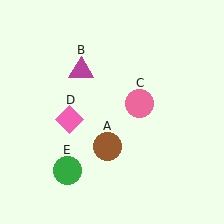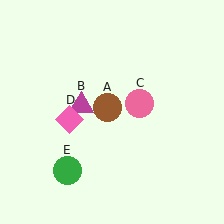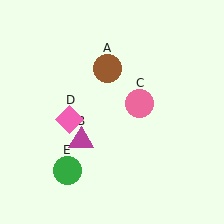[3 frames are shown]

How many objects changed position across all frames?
2 objects changed position: brown circle (object A), magenta triangle (object B).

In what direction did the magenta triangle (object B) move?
The magenta triangle (object B) moved down.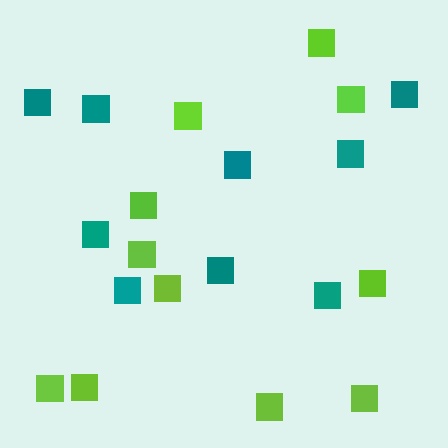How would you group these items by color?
There are 2 groups: one group of lime squares (11) and one group of teal squares (9).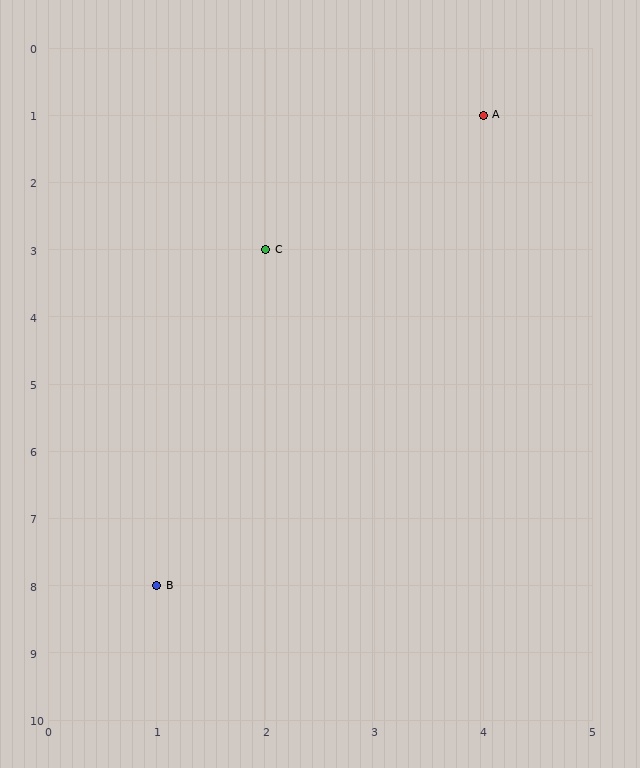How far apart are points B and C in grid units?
Points B and C are 1 column and 5 rows apart (about 5.1 grid units diagonally).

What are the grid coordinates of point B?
Point B is at grid coordinates (1, 8).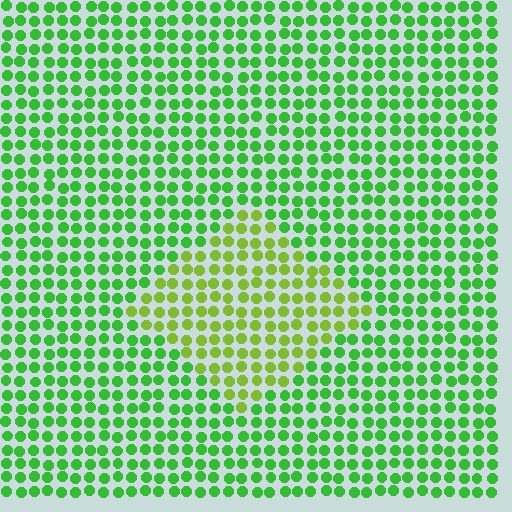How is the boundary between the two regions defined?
The boundary is defined purely by a slight shift in hue (about 34 degrees). Spacing, size, and orientation are identical on both sides.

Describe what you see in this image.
The image is filled with small green elements in a uniform arrangement. A diamond-shaped region is visible where the elements are tinted to a slightly different hue, forming a subtle color boundary.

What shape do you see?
I see a diamond.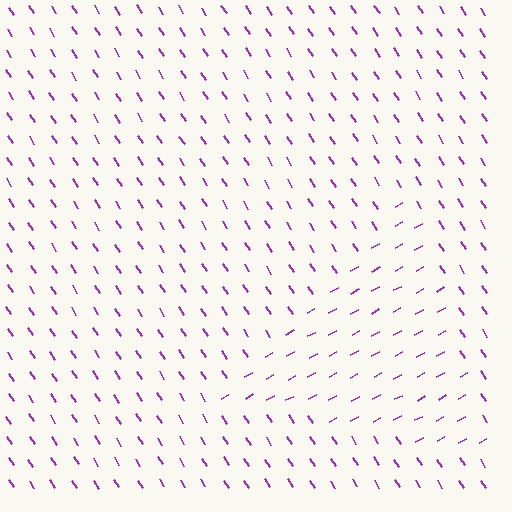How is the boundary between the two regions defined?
The boundary is defined purely by a change in line orientation (approximately 85 degrees difference). All lines are the same color and thickness.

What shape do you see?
I see a triangle.